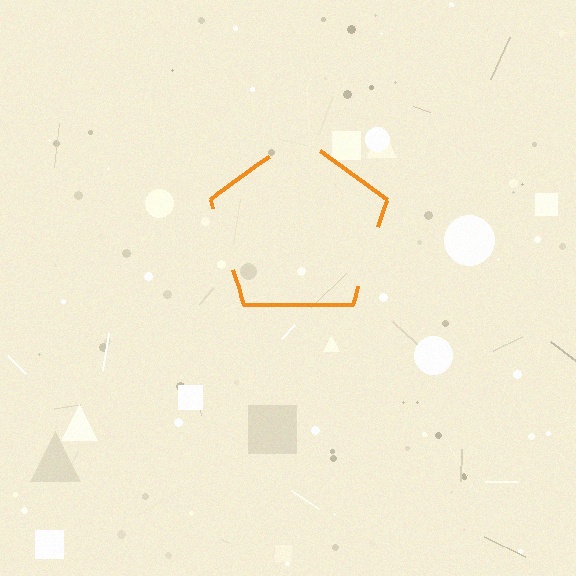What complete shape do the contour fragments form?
The contour fragments form a pentagon.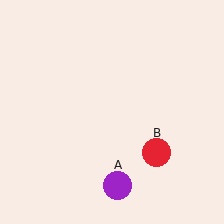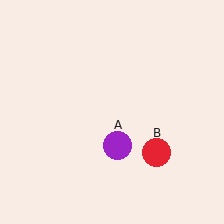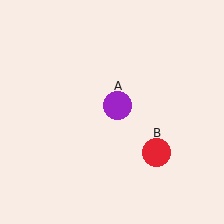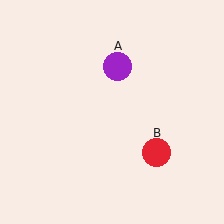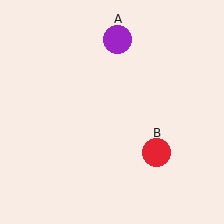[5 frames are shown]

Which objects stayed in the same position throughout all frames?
Red circle (object B) remained stationary.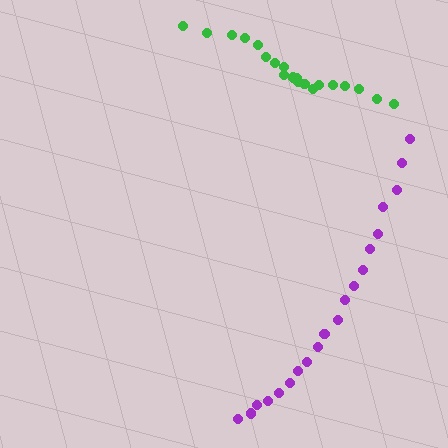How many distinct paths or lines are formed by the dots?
There are 2 distinct paths.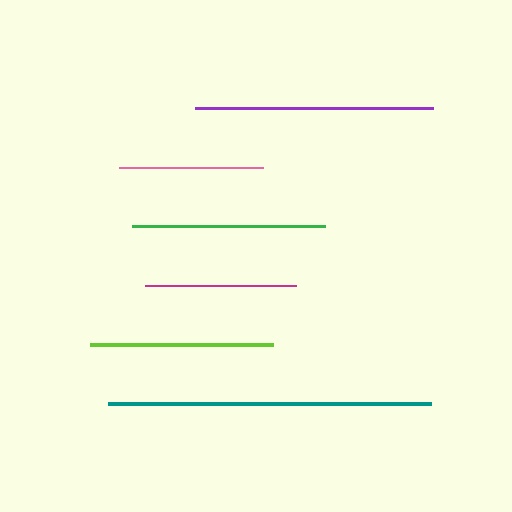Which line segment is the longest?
The teal line is the longest at approximately 323 pixels.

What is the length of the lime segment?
The lime segment is approximately 183 pixels long.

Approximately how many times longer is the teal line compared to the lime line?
The teal line is approximately 1.8 times the length of the lime line.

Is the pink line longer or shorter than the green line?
The green line is longer than the pink line.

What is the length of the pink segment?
The pink segment is approximately 144 pixels long.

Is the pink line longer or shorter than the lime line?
The lime line is longer than the pink line.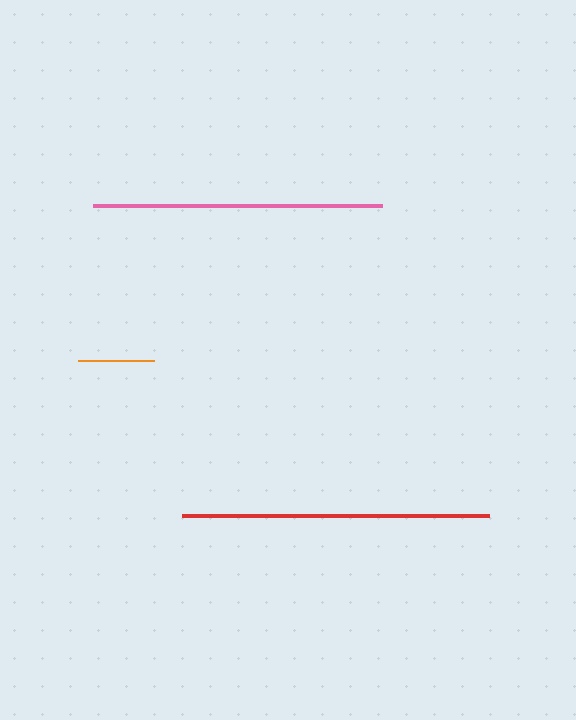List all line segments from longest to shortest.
From longest to shortest: red, pink, orange.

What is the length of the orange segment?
The orange segment is approximately 77 pixels long.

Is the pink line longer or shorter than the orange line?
The pink line is longer than the orange line.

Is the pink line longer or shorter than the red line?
The red line is longer than the pink line.